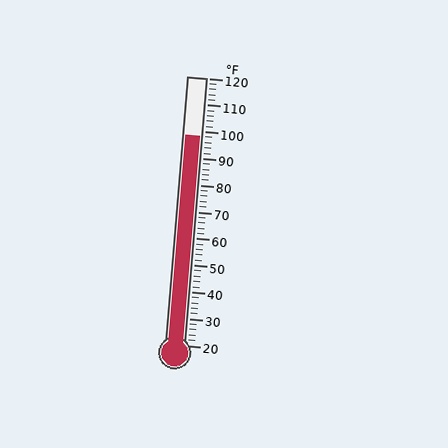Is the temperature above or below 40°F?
The temperature is above 40°F.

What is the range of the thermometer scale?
The thermometer scale ranges from 20°F to 120°F.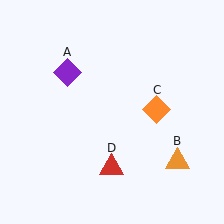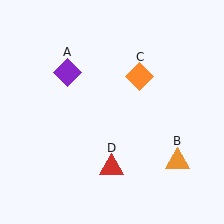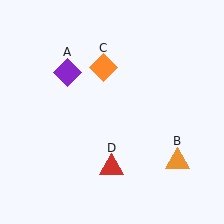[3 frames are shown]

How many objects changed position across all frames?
1 object changed position: orange diamond (object C).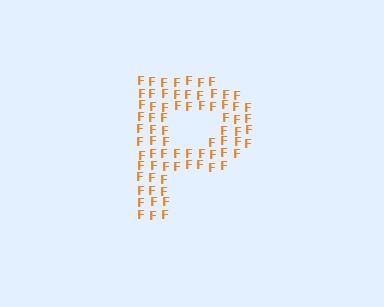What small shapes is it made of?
It is made of small letter F's.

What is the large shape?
The large shape is the letter P.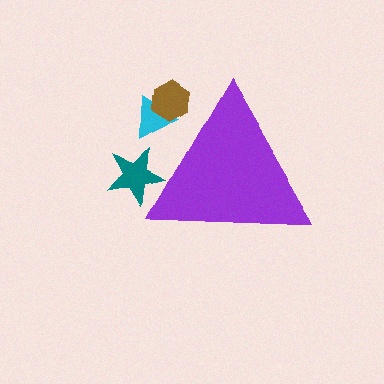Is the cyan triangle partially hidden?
Yes, the cyan triangle is partially hidden behind the purple triangle.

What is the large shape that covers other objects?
A purple triangle.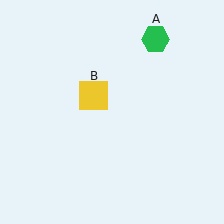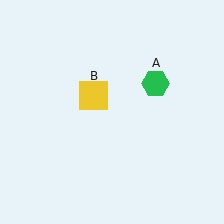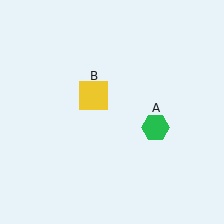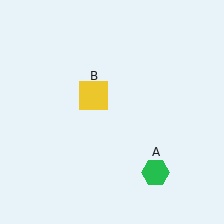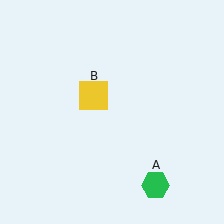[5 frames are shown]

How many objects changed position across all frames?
1 object changed position: green hexagon (object A).